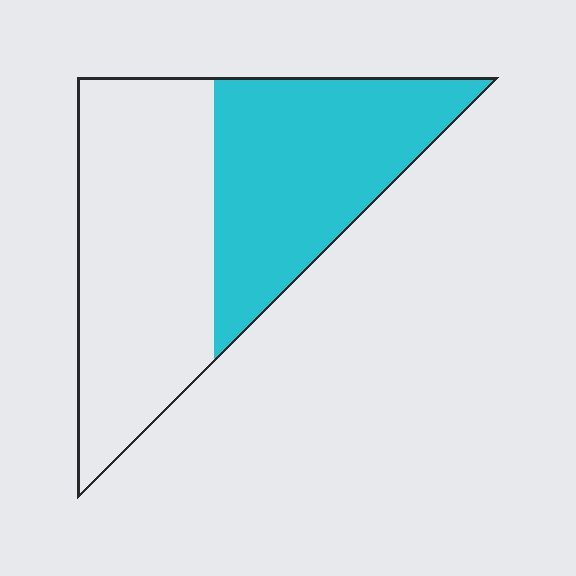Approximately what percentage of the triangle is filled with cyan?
Approximately 45%.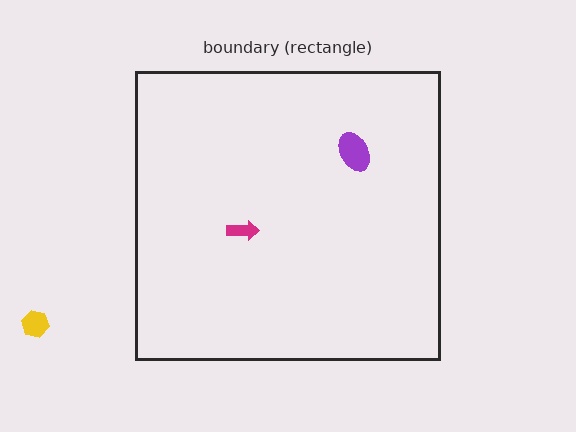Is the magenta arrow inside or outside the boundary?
Inside.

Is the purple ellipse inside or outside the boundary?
Inside.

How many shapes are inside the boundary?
2 inside, 1 outside.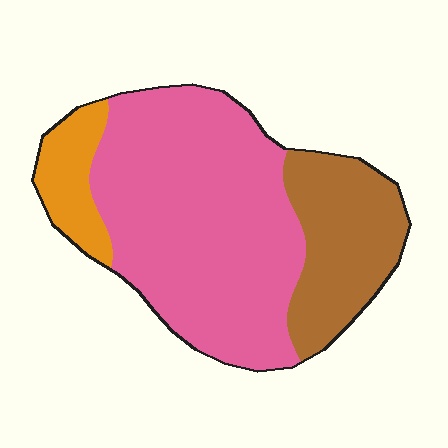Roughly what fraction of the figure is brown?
Brown takes up about one quarter (1/4) of the figure.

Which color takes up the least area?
Orange, at roughly 10%.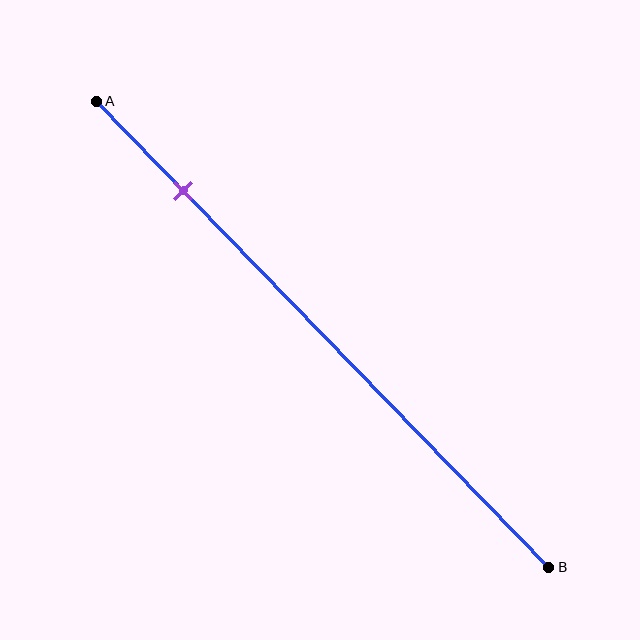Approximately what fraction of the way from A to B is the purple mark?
The purple mark is approximately 20% of the way from A to B.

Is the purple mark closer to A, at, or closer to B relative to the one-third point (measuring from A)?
The purple mark is closer to point A than the one-third point of segment AB.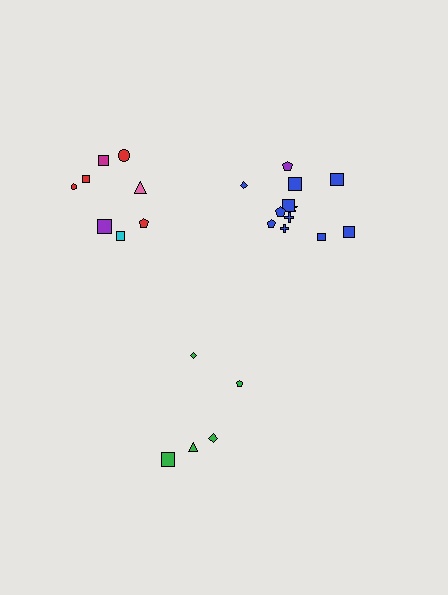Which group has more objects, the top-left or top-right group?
The top-right group.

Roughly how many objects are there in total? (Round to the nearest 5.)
Roughly 25 objects in total.